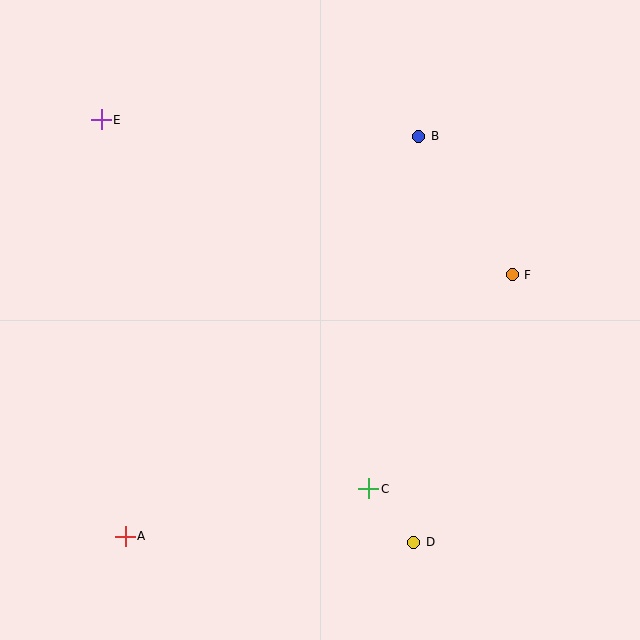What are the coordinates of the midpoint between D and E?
The midpoint between D and E is at (258, 331).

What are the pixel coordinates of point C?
Point C is at (369, 489).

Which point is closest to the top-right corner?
Point B is closest to the top-right corner.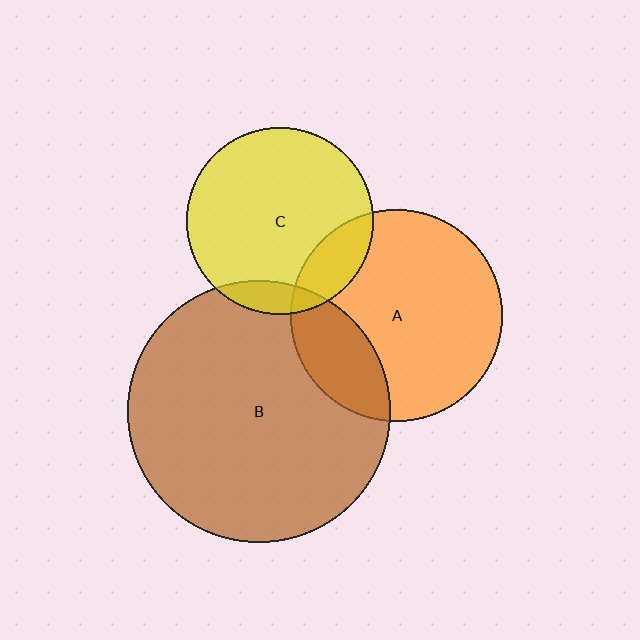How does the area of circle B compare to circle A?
Approximately 1.5 times.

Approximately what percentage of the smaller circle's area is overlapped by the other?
Approximately 10%.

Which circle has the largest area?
Circle B (brown).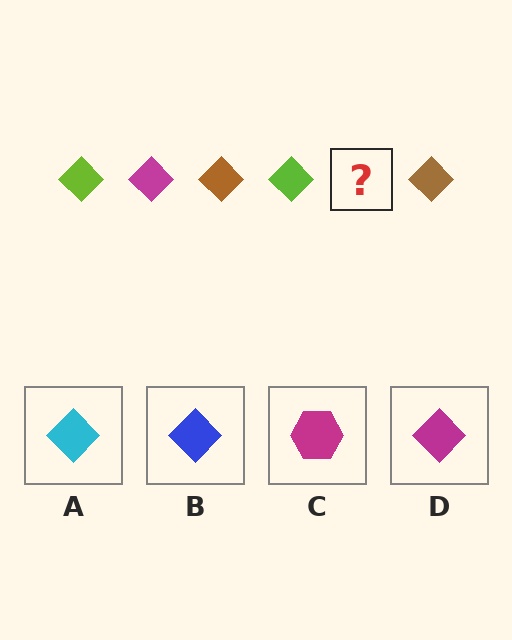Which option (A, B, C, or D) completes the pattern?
D.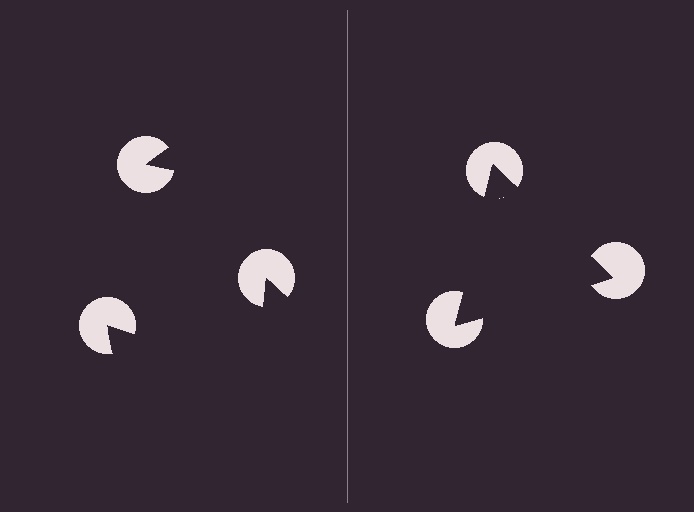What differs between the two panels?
The pac-man discs are positioned identically on both sides; only the wedge orientations differ. On the right they align to a triangle; on the left they are misaligned.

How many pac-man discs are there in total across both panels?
6 — 3 on each side.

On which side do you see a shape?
An illusory triangle appears on the right side. On the left side the wedge cuts are rotated, so no coherent shape forms.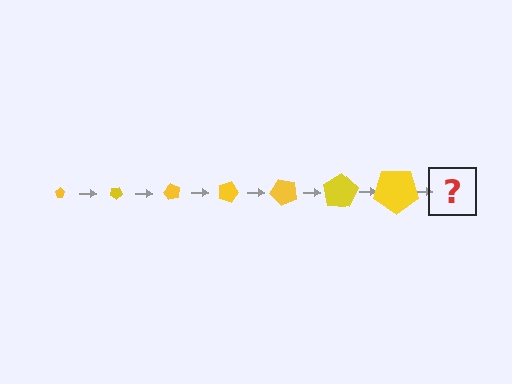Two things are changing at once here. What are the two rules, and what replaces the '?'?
The two rules are that the pentagon grows larger each step and it rotates 30 degrees each step. The '?' should be a pentagon, larger than the previous one and rotated 210 degrees from the start.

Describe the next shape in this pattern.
It should be a pentagon, larger than the previous one and rotated 210 degrees from the start.